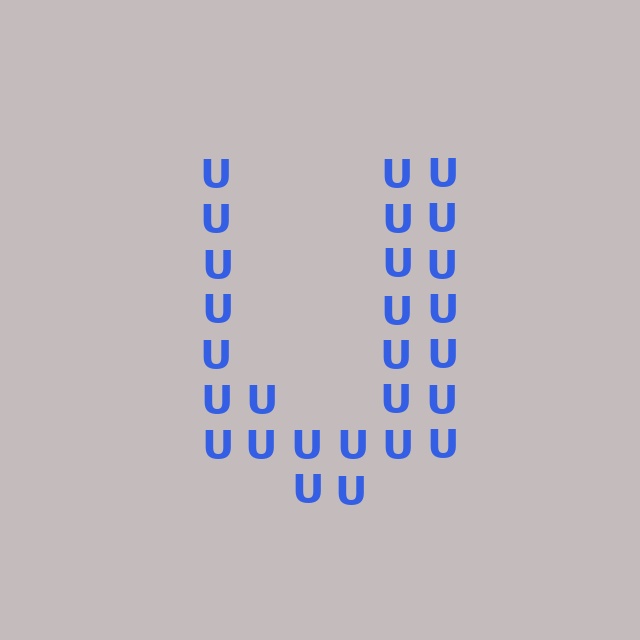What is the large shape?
The large shape is the letter U.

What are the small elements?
The small elements are letter U's.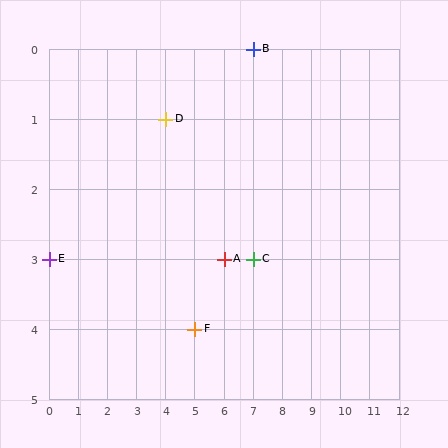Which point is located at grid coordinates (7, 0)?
Point B is at (7, 0).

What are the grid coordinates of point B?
Point B is at grid coordinates (7, 0).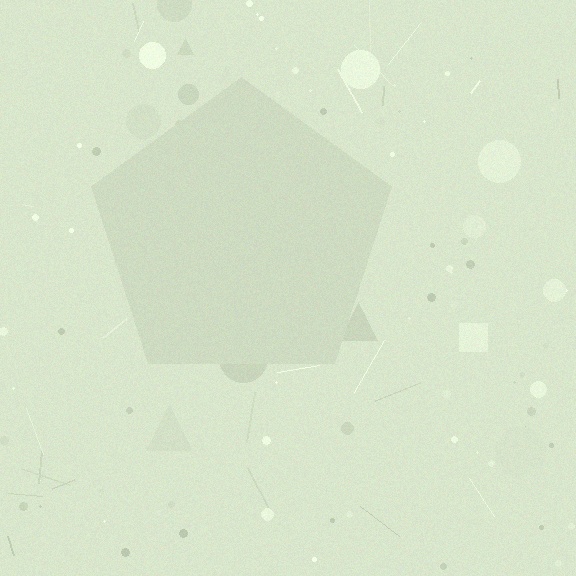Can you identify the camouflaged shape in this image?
The camouflaged shape is a pentagon.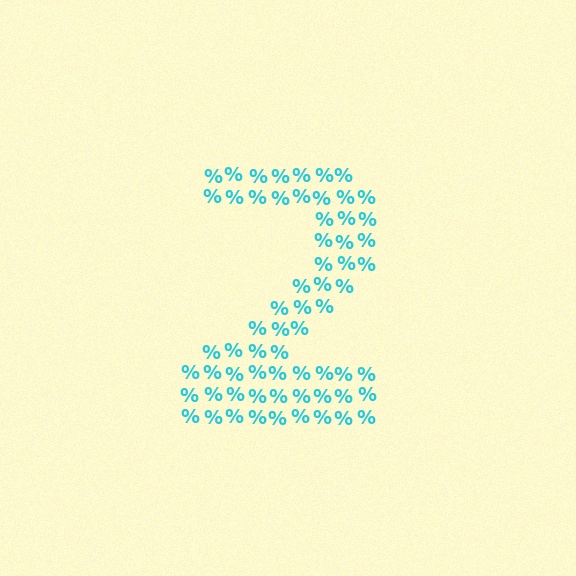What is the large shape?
The large shape is the digit 2.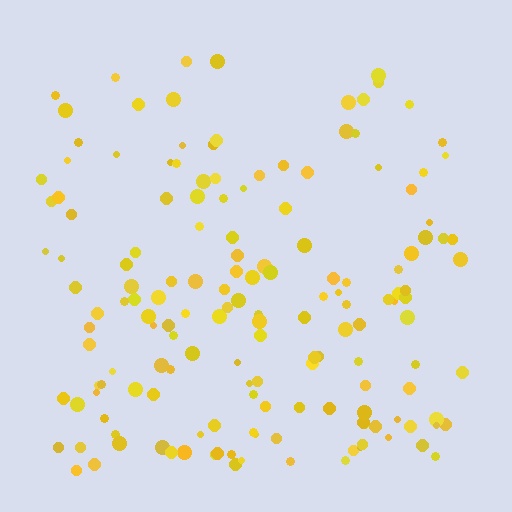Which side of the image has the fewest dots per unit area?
The top.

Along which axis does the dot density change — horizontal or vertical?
Vertical.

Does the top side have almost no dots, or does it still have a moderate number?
Still a moderate number, just noticeably fewer than the bottom.